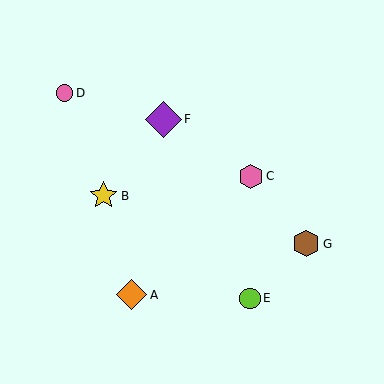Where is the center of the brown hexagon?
The center of the brown hexagon is at (306, 244).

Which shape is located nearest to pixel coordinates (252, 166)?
The pink hexagon (labeled C) at (251, 176) is nearest to that location.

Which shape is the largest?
The purple diamond (labeled F) is the largest.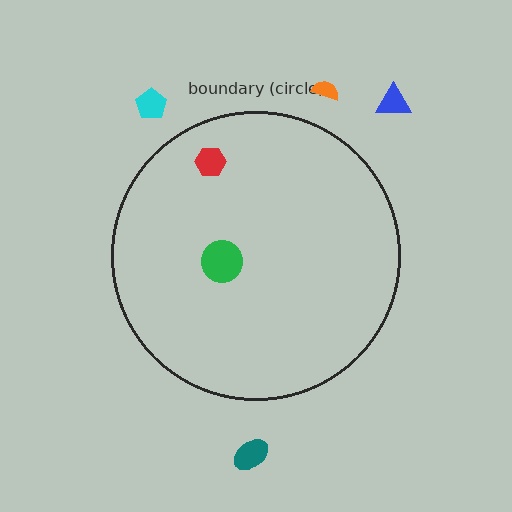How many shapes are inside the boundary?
2 inside, 4 outside.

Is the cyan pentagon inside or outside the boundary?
Outside.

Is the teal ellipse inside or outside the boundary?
Outside.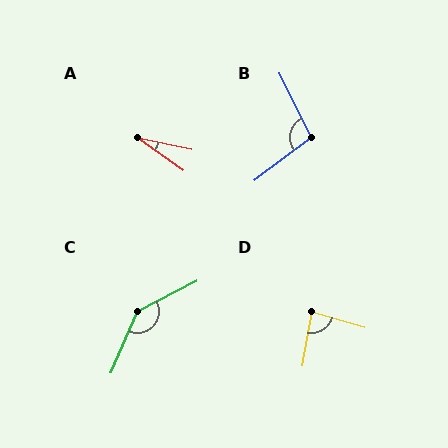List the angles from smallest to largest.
A (23°), D (84°), B (101°), C (140°).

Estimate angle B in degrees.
Approximately 101 degrees.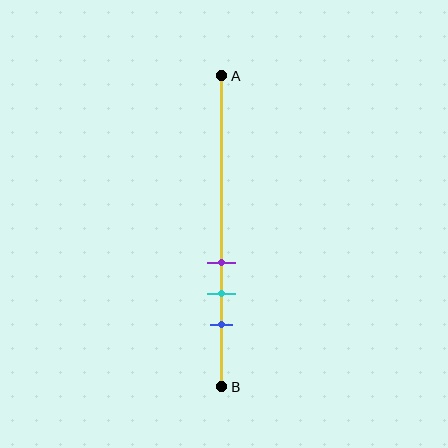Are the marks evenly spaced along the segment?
Yes, the marks are approximately evenly spaced.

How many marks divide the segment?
There are 3 marks dividing the segment.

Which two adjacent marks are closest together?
The purple and cyan marks are the closest adjacent pair.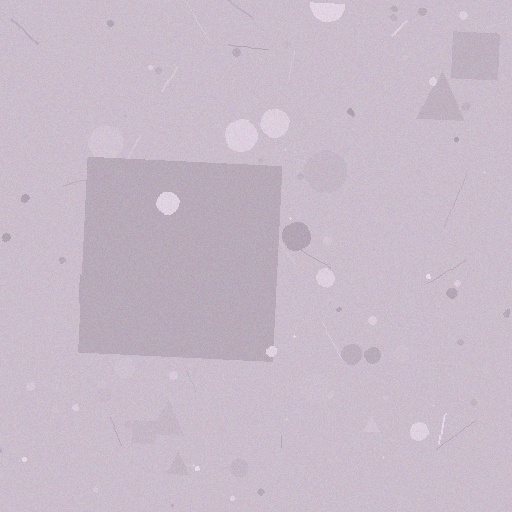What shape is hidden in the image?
A square is hidden in the image.